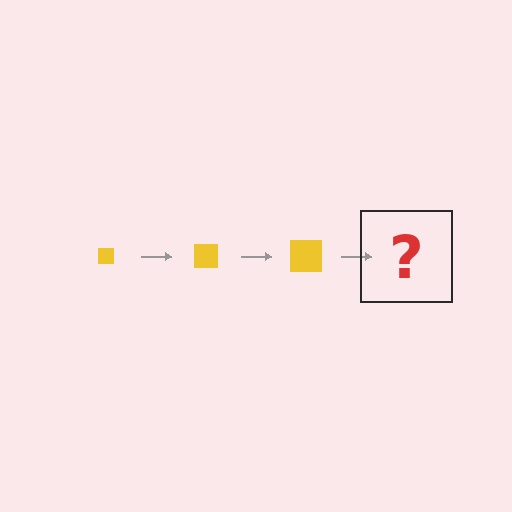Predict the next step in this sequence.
The next step is a yellow square, larger than the previous one.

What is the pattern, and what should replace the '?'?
The pattern is that the square gets progressively larger each step. The '?' should be a yellow square, larger than the previous one.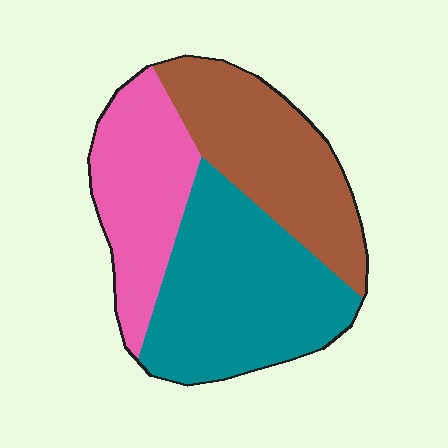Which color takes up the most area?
Teal, at roughly 40%.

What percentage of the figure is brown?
Brown covers roughly 30% of the figure.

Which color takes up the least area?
Pink, at roughly 25%.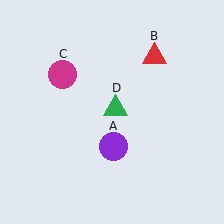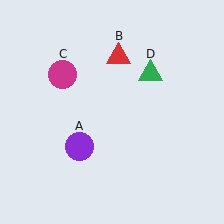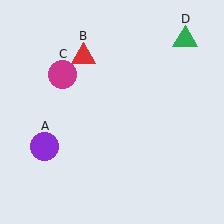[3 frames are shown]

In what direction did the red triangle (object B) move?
The red triangle (object B) moved left.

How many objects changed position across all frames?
3 objects changed position: purple circle (object A), red triangle (object B), green triangle (object D).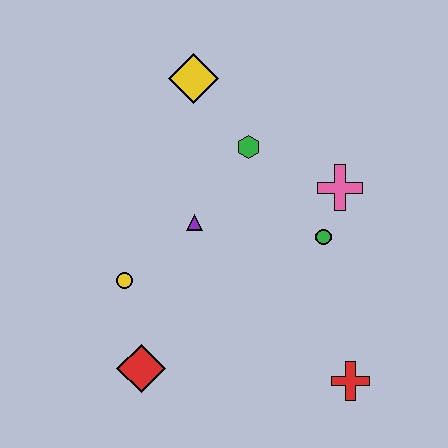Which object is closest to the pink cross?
The green circle is closest to the pink cross.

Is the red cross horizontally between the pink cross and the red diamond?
No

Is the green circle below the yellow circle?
No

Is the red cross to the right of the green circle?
Yes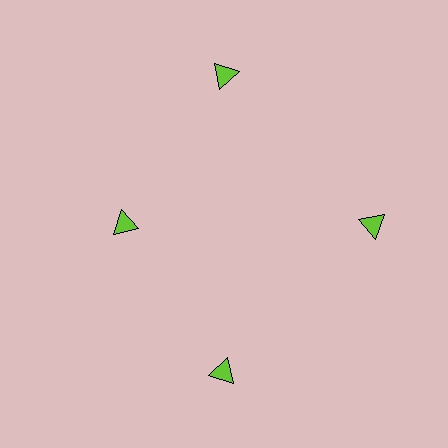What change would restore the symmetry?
The symmetry would be restored by moving it outward, back onto the ring so that all 4 triangles sit at equal angles and equal distance from the center.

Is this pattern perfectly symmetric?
No. The 4 lime triangles are arranged in a ring, but one element near the 9 o'clock position is pulled inward toward the center, breaking the 4-fold rotational symmetry.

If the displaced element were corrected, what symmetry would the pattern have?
It would have 4-fold rotational symmetry — the pattern would map onto itself every 90 degrees.